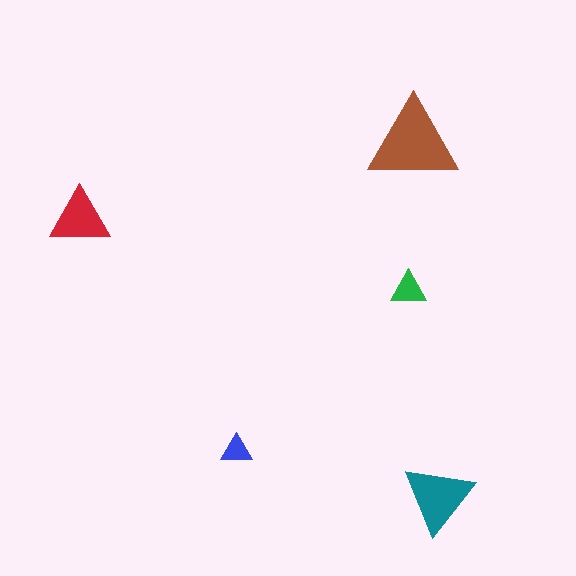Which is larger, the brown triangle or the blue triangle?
The brown one.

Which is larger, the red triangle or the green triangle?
The red one.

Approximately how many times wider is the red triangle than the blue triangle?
About 2 times wider.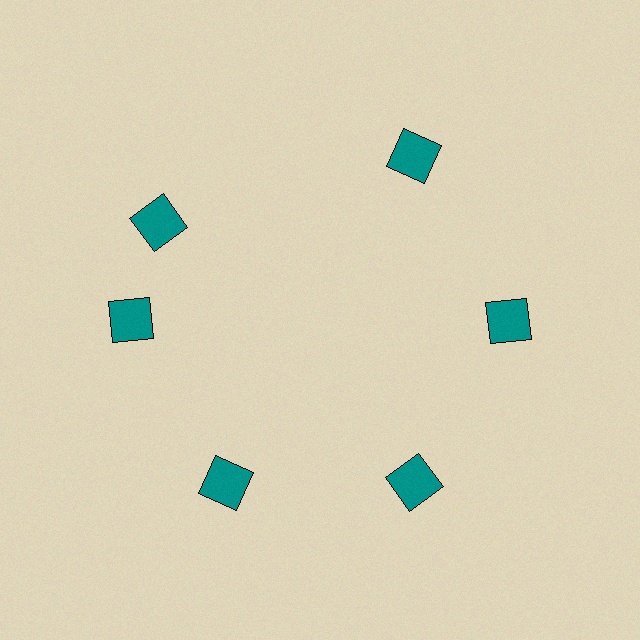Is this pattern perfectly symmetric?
No. The 6 teal squares are arranged in a ring, but one element near the 11 o'clock position is rotated out of alignment along the ring, breaking the 6-fold rotational symmetry.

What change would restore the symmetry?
The symmetry would be restored by rotating it back into even spacing with its neighbors so that all 6 squares sit at equal angles and equal distance from the center.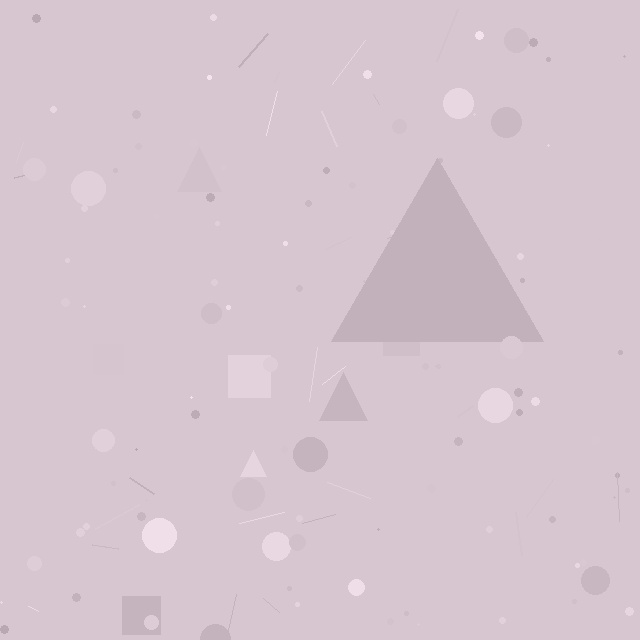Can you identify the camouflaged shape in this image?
The camouflaged shape is a triangle.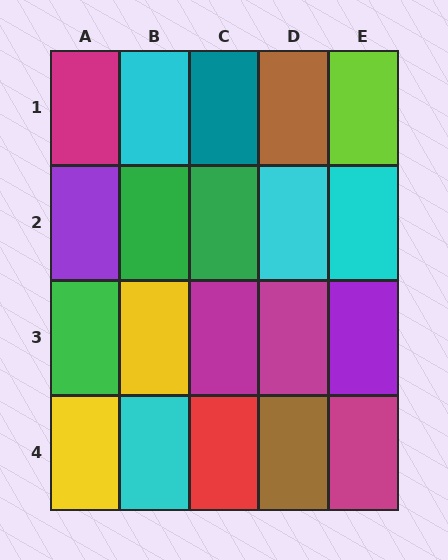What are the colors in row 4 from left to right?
Yellow, cyan, red, brown, magenta.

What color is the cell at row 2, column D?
Cyan.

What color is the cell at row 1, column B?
Cyan.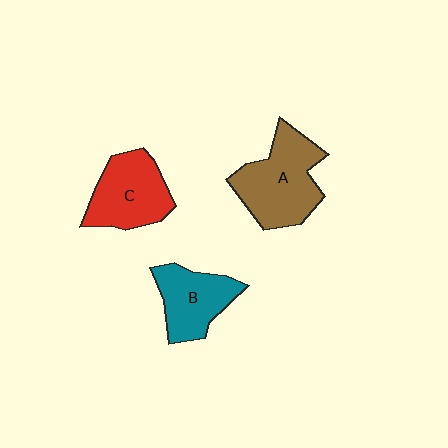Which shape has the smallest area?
Shape B (teal).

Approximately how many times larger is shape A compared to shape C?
Approximately 1.2 times.